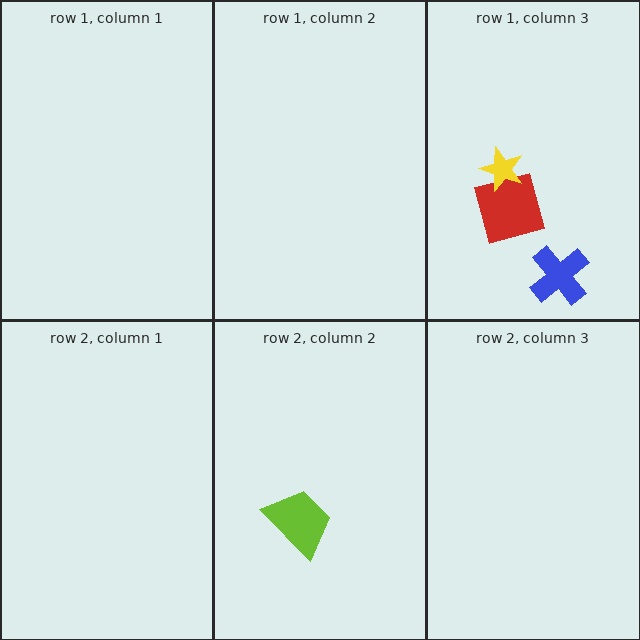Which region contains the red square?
The row 1, column 3 region.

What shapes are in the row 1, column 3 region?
The red square, the yellow star, the blue cross.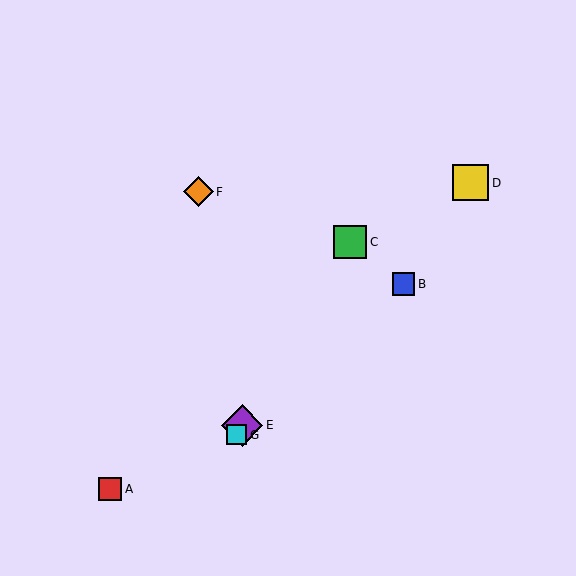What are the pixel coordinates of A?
Object A is at (110, 489).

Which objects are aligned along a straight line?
Objects C, E, G are aligned along a straight line.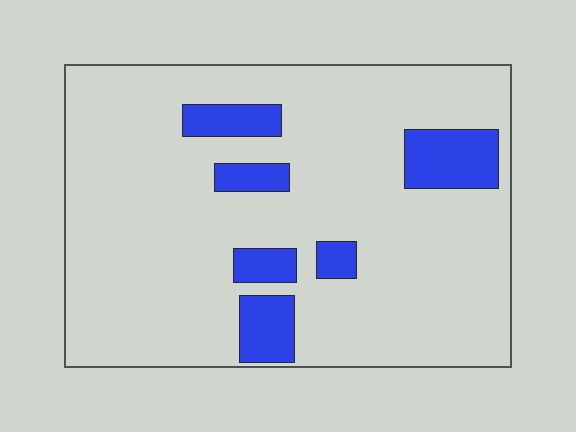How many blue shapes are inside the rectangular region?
6.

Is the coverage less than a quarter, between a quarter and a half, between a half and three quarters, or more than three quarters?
Less than a quarter.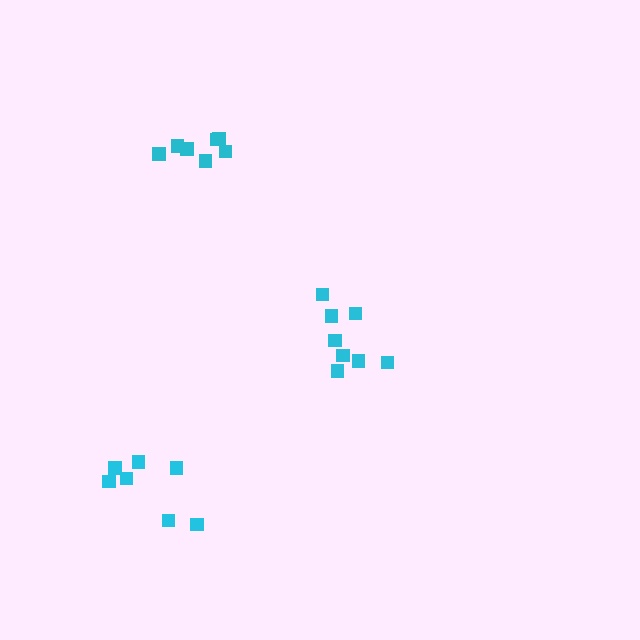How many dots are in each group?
Group 1: 7 dots, Group 2: 8 dots, Group 3: 7 dots (22 total).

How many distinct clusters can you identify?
There are 3 distinct clusters.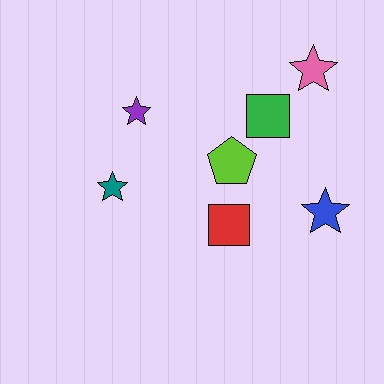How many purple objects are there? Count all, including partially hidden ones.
There is 1 purple object.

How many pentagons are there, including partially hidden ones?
There is 1 pentagon.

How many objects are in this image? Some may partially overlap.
There are 7 objects.